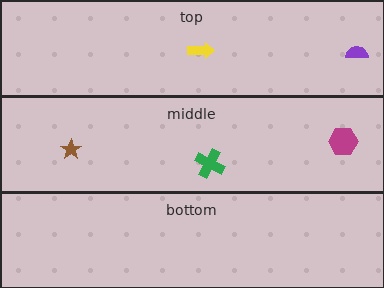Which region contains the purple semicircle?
The top region.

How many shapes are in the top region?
2.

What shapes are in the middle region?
The magenta hexagon, the brown star, the green cross.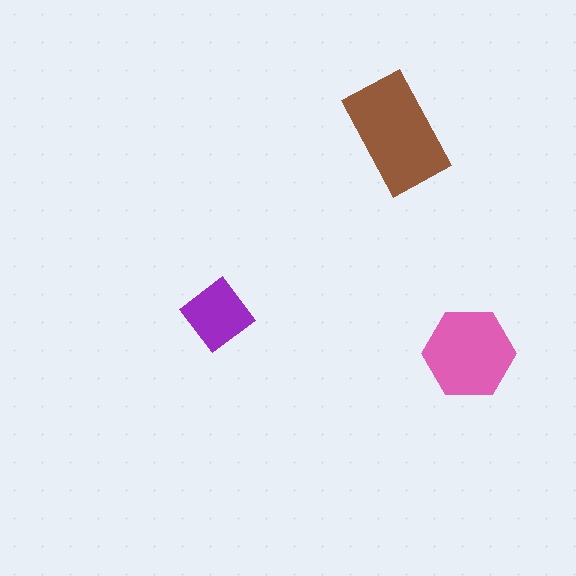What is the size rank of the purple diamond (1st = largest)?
3rd.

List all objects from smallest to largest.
The purple diamond, the pink hexagon, the brown rectangle.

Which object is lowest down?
The pink hexagon is bottommost.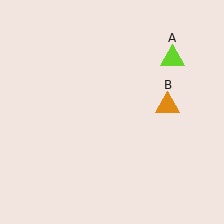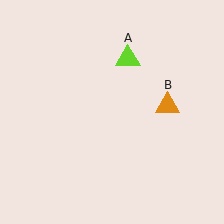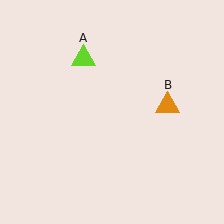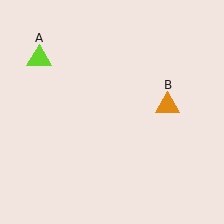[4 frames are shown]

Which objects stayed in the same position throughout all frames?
Orange triangle (object B) remained stationary.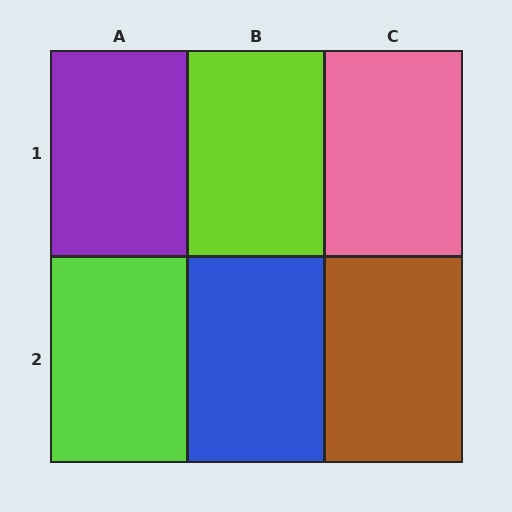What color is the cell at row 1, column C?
Pink.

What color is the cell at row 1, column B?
Lime.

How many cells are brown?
1 cell is brown.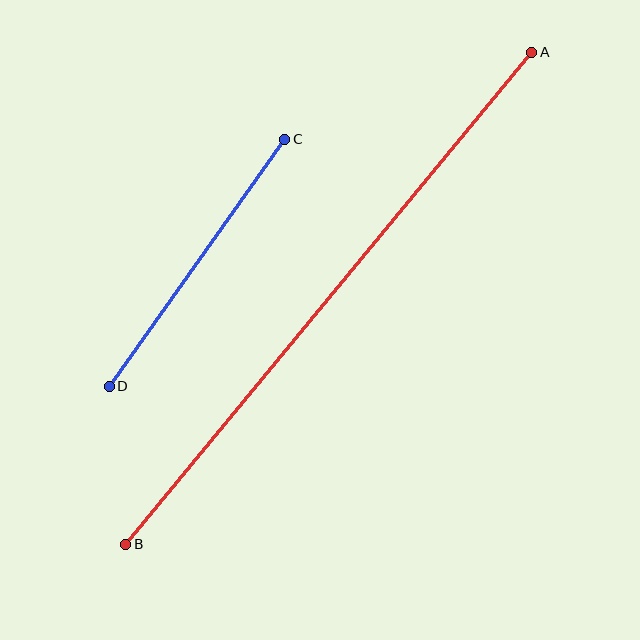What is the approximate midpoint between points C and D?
The midpoint is at approximately (197, 263) pixels.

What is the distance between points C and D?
The distance is approximately 303 pixels.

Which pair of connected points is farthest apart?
Points A and B are farthest apart.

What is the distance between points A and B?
The distance is approximately 638 pixels.